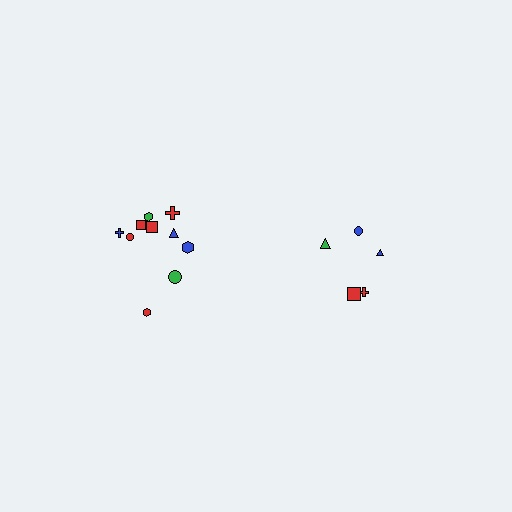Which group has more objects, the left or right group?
The left group.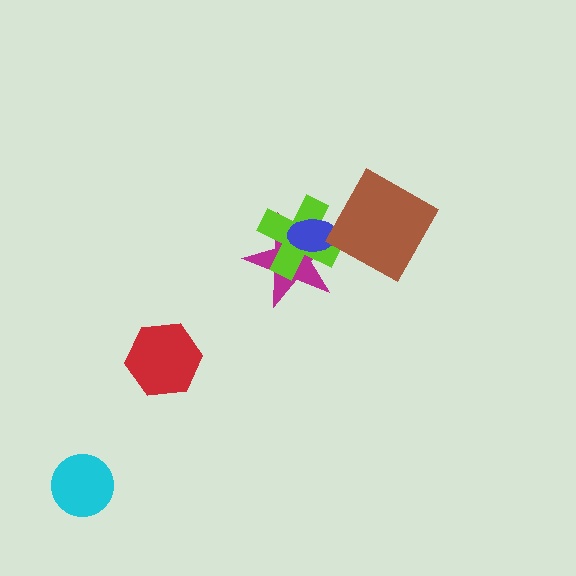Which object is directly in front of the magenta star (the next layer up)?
The lime cross is directly in front of the magenta star.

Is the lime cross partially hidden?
Yes, it is partially covered by another shape.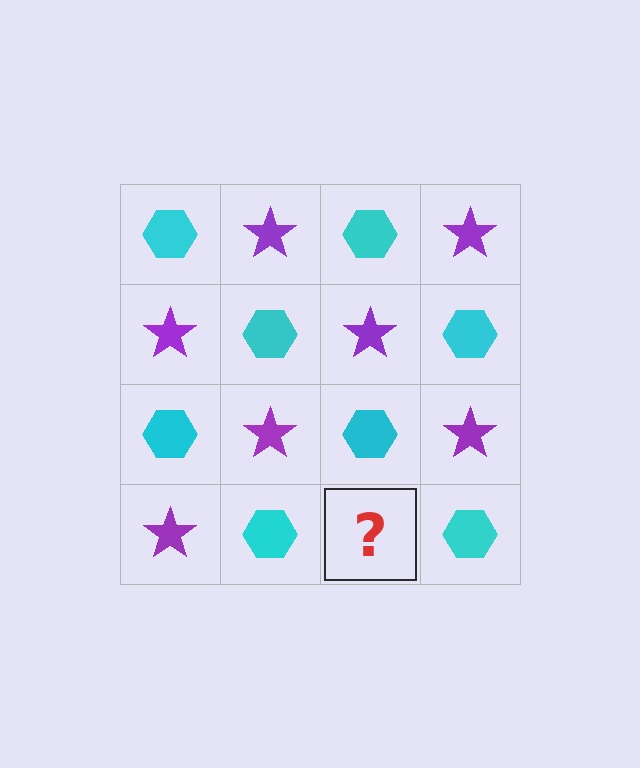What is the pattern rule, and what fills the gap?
The rule is that it alternates cyan hexagon and purple star in a checkerboard pattern. The gap should be filled with a purple star.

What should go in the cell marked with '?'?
The missing cell should contain a purple star.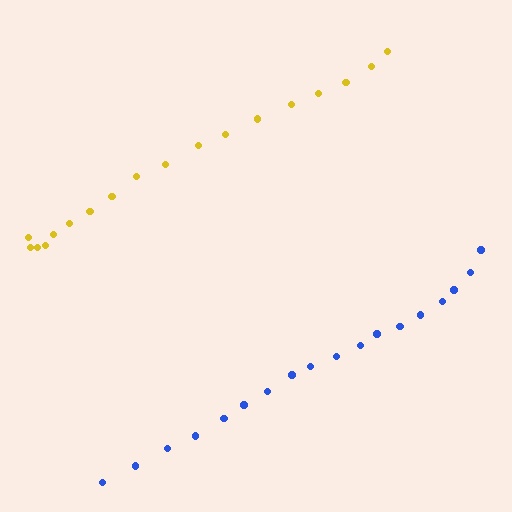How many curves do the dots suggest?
There are 2 distinct paths.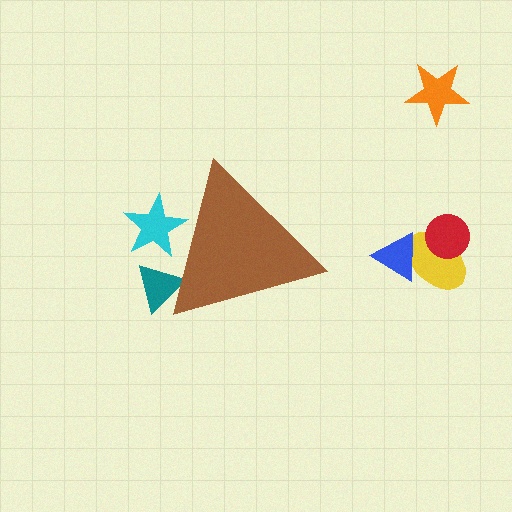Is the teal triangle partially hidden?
Yes, the teal triangle is partially hidden behind the brown triangle.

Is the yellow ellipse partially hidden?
No, the yellow ellipse is fully visible.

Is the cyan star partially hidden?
Yes, the cyan star is partially hidden behind the brown triangle.